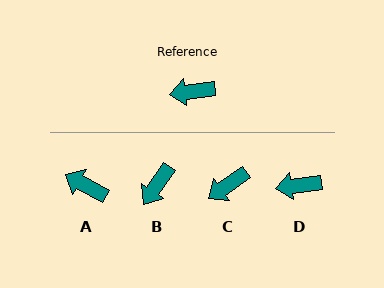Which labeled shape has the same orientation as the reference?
D.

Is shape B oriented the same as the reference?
No, it is off by about 48 degrees.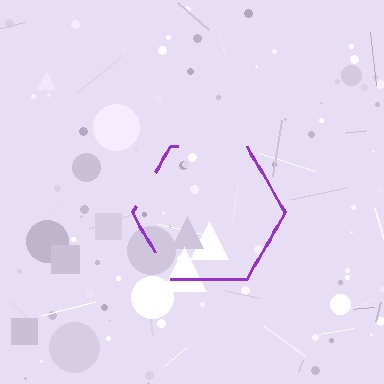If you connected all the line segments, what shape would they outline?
They would outline a hexagon.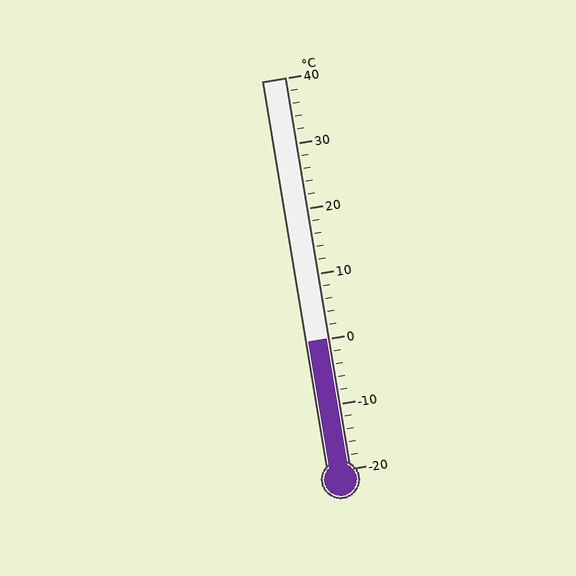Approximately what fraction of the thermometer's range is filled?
The thermometer is filled to approximately 35% of its range.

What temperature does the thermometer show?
The thermometer shows approximately 0°C.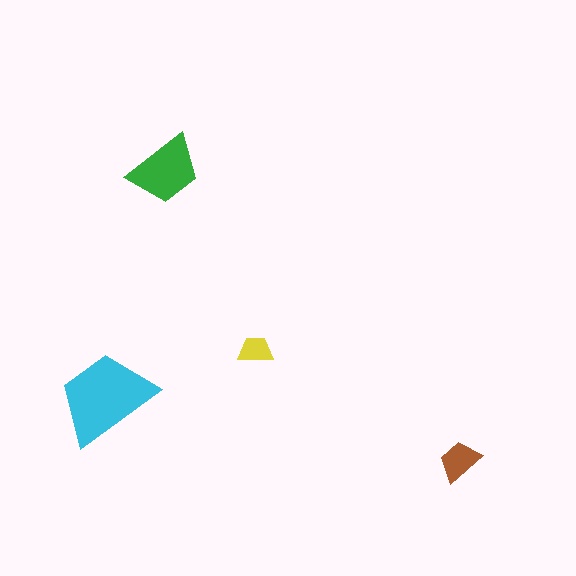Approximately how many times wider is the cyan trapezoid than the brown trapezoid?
About 2.5 times wider.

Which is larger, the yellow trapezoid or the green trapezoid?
The green one.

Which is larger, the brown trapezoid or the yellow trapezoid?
The brown one.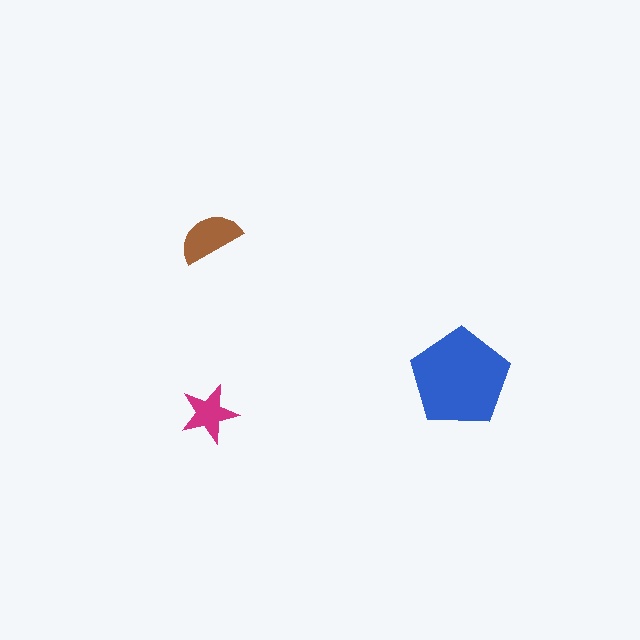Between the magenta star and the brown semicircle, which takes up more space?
The brown semicircle.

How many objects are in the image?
There are 3 objects in the image.